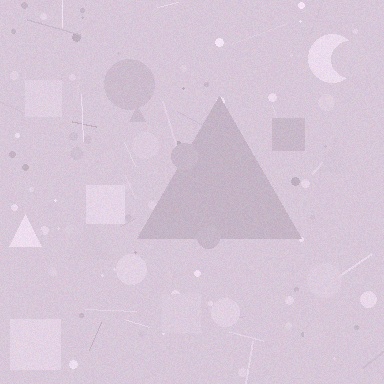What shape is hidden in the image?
A triangle is hidden in the image.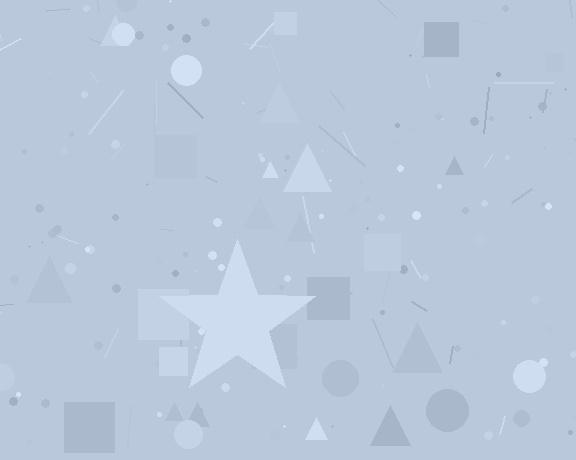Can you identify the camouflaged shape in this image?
The camouflaged shape is a star.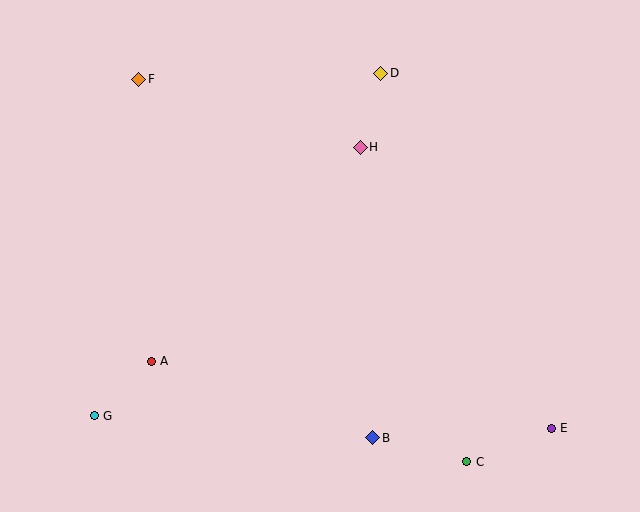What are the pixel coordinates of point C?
Point C is at (467, 462).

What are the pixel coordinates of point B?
Point B is at (373, 438).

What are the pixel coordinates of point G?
Point G is at (94, 416).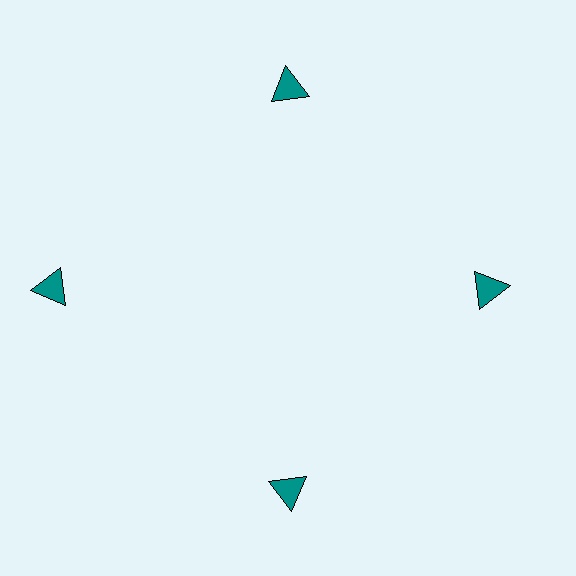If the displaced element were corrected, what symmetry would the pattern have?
It would have 4-fold rotational symmetry — the pattern would map onto itself every 90 degrees.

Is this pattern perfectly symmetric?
No. The 4 teal triangles are arranged in a ring, but one element near the 9 o'clock position is pushed outward from the center, breaking the 4-fold rotational symmetry.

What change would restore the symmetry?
The symmetry would be restored by moving it inward, back onto the ring so that all 4 triangles sit at equal angles and equal distance from the center.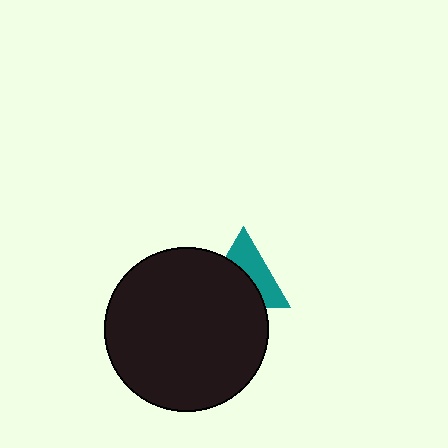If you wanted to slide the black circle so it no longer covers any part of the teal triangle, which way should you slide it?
Slide it toward the lower-left — that is the most direct way to separate the two shapes.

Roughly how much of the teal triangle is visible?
About half of it is visible (roughly 47%).